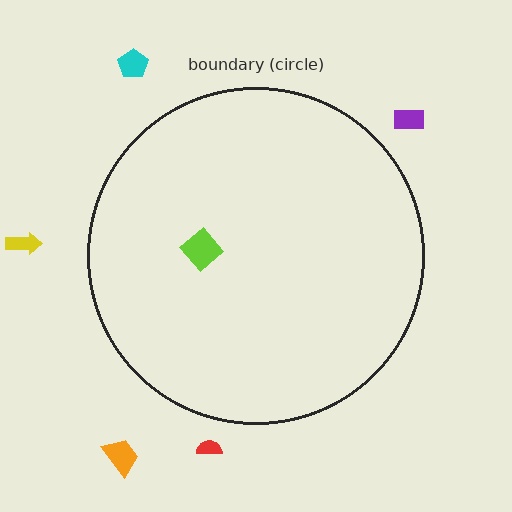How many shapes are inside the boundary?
1 inside, 5 outside.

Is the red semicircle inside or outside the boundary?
Outside.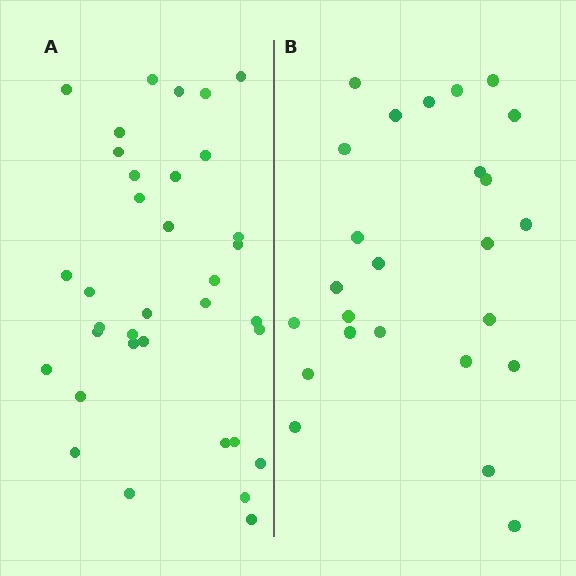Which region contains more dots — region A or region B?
Region A (the left region) has more dots.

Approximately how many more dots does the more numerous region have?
Region A has roughly 10 or so more dots than region B.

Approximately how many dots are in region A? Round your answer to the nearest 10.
About 40 dots. (The exact count is 35, which rounds to 40.)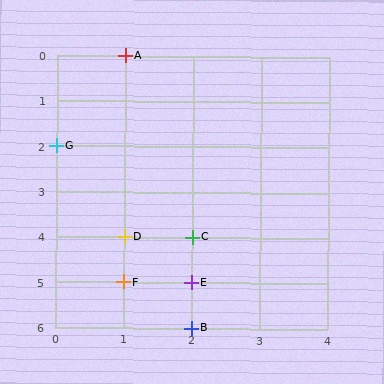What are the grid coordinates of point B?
Point B is at grid coordinates (2, 6).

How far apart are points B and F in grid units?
Points B and F are 1 column and 1 row apart (about 1.4 grid units diagonally).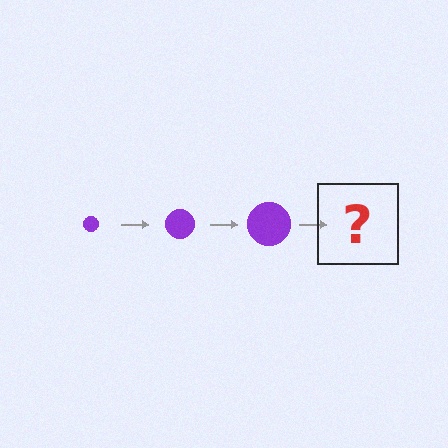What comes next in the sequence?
The next element should be a purple circle, larger than the previous one.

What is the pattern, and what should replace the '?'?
The pattern is that the circle gets progressively larger each step. The '?' should be a purple circle, larger than the previous one.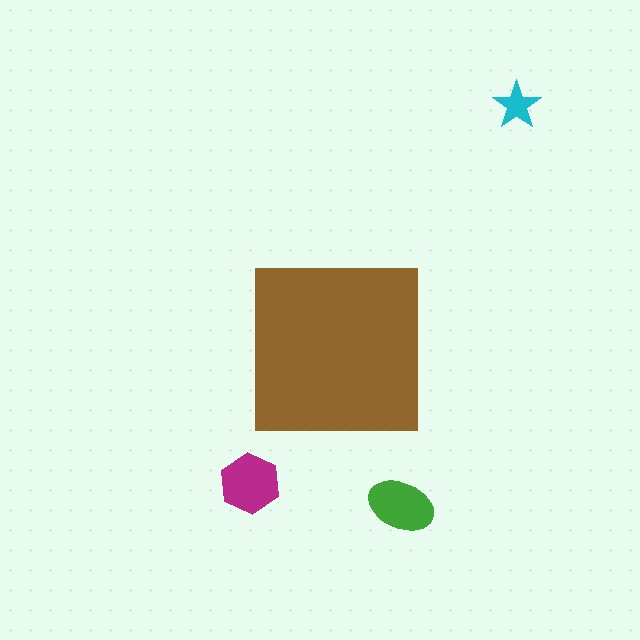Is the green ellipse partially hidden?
No, the green ellipse is fully visible.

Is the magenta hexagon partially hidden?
No, the magenta hexagon is fully visible.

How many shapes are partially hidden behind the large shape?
0 shapes are partially hidden.